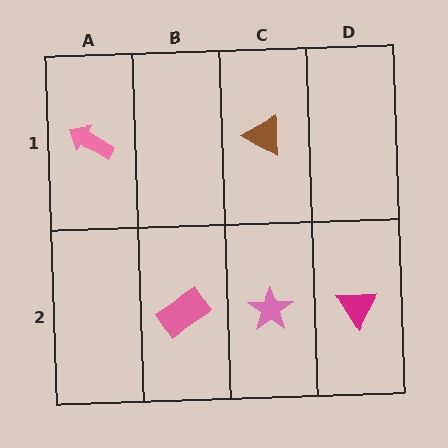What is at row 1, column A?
A pink arrow.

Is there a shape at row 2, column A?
No, that cell is empty.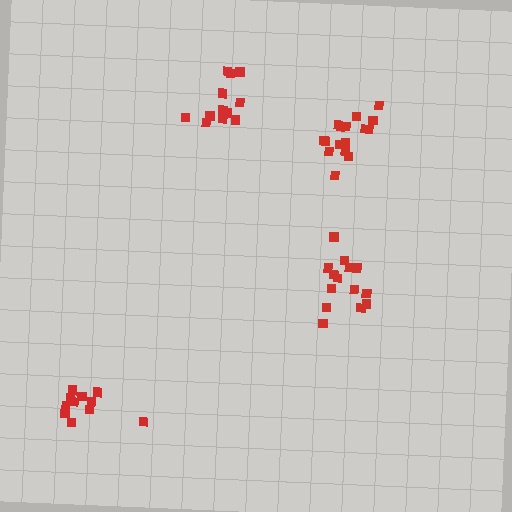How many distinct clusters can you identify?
There are 4 distinct clusters.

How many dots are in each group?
Group 1: 14 dots, Group 2: 11 dots, Group 3: 16 dots, Group 4: 14 dots (55 total).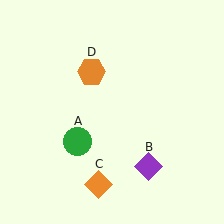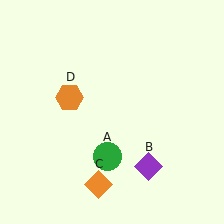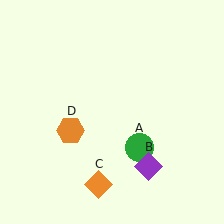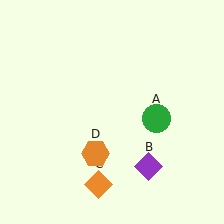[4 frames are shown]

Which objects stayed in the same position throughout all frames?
Purple diamond (object B) and orange diamond (object C) remained stationary.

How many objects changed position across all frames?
2 objects changed position: green circle (object A), orange hexagon (object D).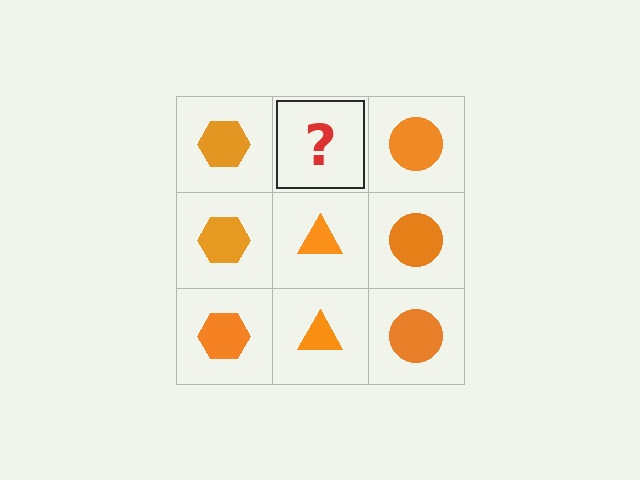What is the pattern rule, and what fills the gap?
The rule is that each column has a consistent shape. The gap should be filled with an orange triangle.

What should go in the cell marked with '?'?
The missing cell should contain an orange triangle.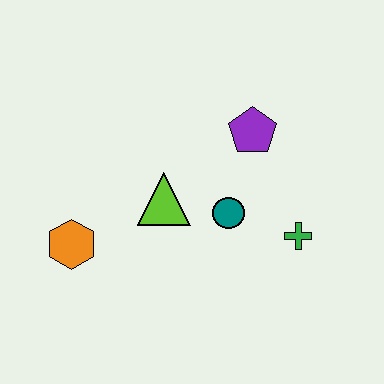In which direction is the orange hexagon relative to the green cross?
The orange hexagon is to the left of the green cross.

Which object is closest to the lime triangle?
The teal circle is closest to the lime triangle.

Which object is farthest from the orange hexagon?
The green cross is farthest from the orange hexagon.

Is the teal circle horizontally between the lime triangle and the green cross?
Yes